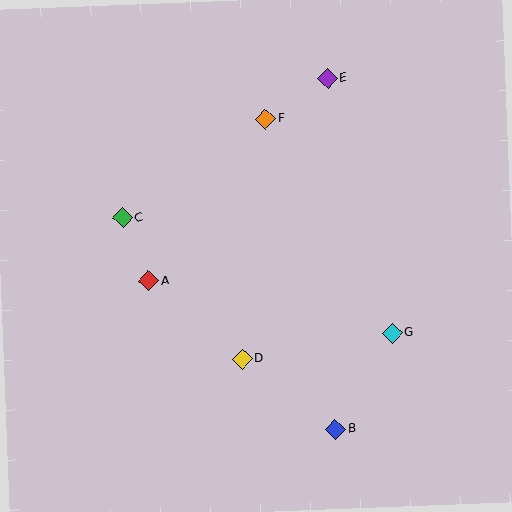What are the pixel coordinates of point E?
Point E is at (328, 78).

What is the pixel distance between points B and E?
The distance between B and E is 351 pixels.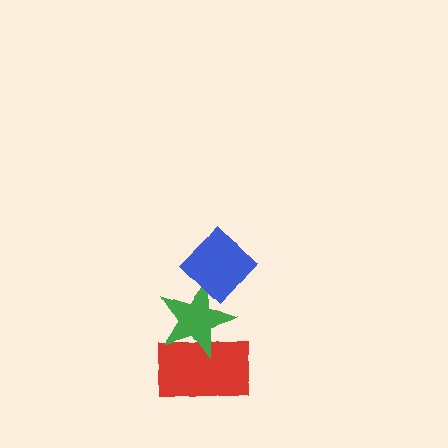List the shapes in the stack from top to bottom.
From top to bottom: the blue diamond, the green star, the red rectangle.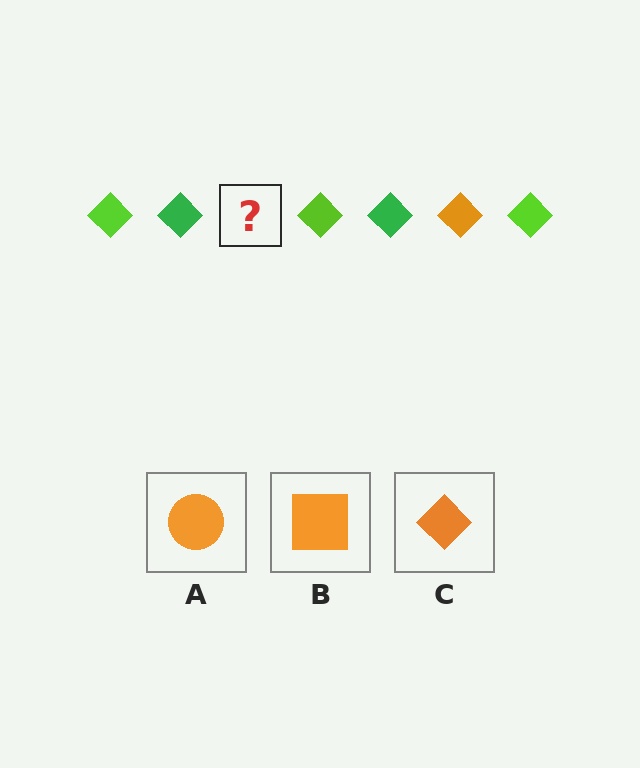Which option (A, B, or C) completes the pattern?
C.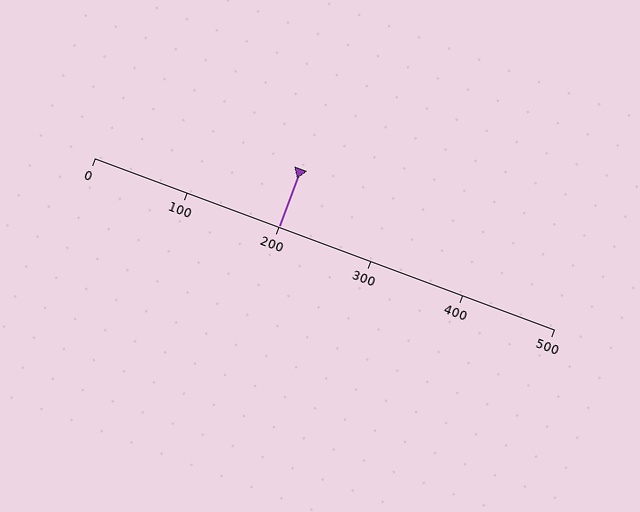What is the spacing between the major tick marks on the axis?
The major ticks are spaced 100 apart.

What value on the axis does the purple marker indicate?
The marker indicates approximately 200.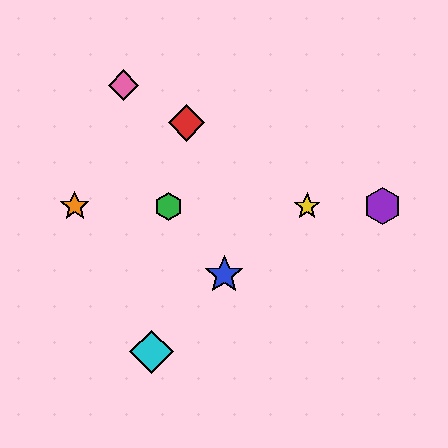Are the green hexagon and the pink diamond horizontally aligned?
No, the green hexagon is at y≈206 and the pink diamond is at y≈85.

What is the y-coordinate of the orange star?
The orange star is at y≈206.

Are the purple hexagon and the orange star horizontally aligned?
Yes, both are at y≈206.